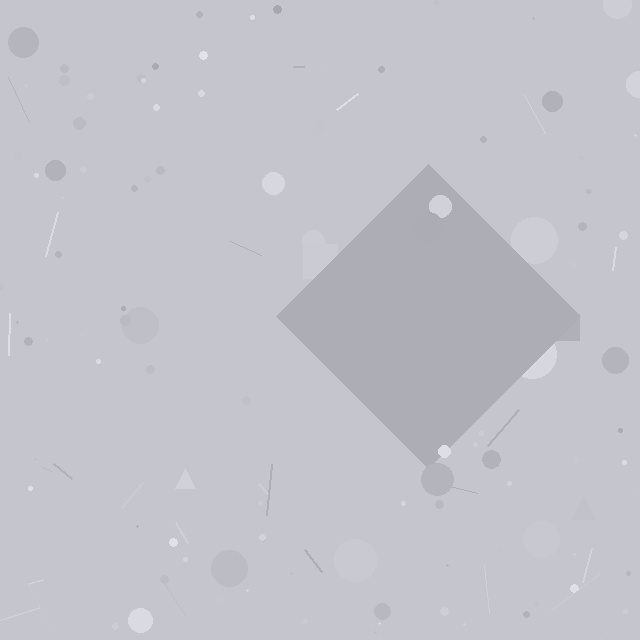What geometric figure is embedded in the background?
A diamond is embedded in the background.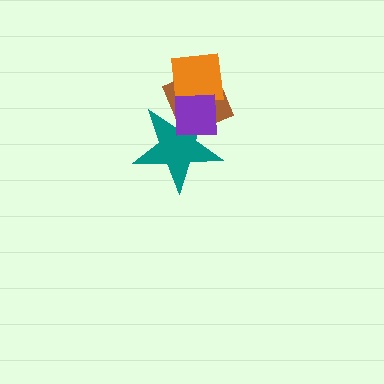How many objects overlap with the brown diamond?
3 objects overlap with the brown diamond.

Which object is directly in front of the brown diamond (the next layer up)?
The orange square is directly in front of the brown diamond.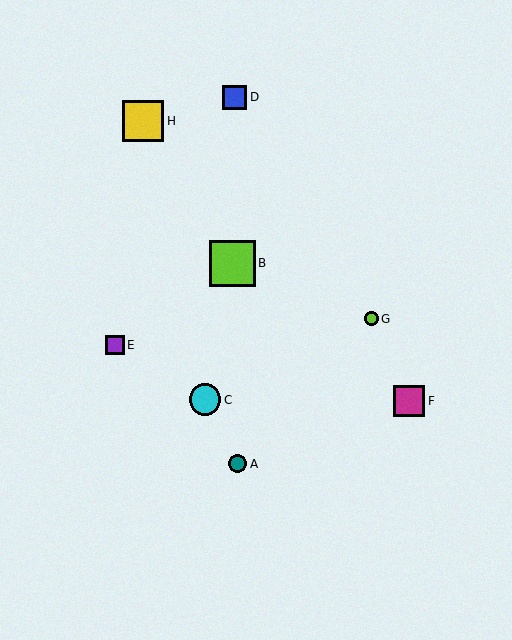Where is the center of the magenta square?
The center of the magenta square is at (409, 401).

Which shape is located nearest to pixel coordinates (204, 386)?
The cyan circle (labeled C) at (205, 400) is nearest to that location.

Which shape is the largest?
The lime square (labeled B) is the largest.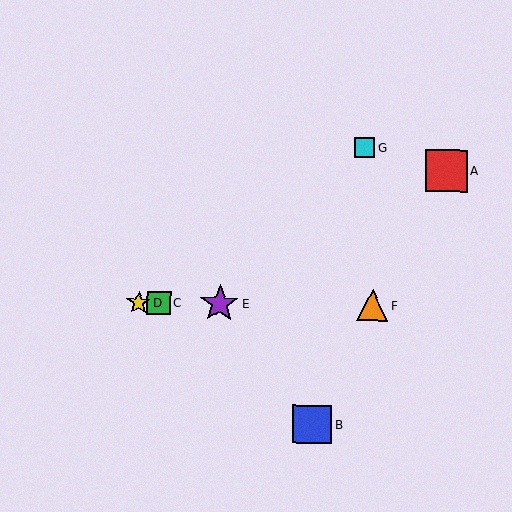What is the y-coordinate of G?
Object G is at y≈148.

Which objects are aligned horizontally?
Objects C, D, E, F are aligned horizontally.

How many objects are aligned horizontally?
4 objects (C, D, E, F) are aligned horizontally.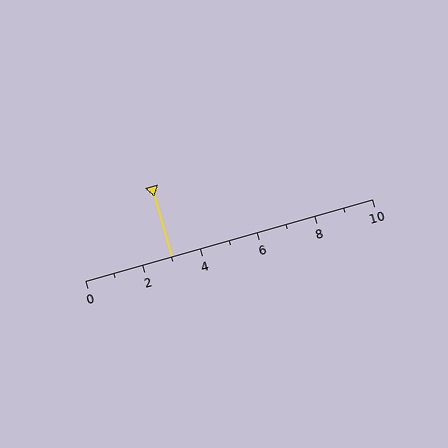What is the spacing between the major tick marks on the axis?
The major ticks are spaced 2 apart.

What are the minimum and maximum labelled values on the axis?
The axis runs from 0 to 10.